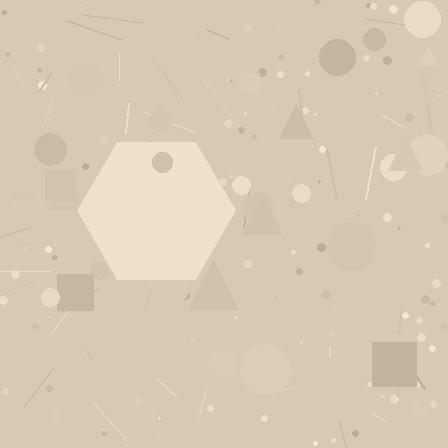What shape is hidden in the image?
A hexagon is hidden in the image.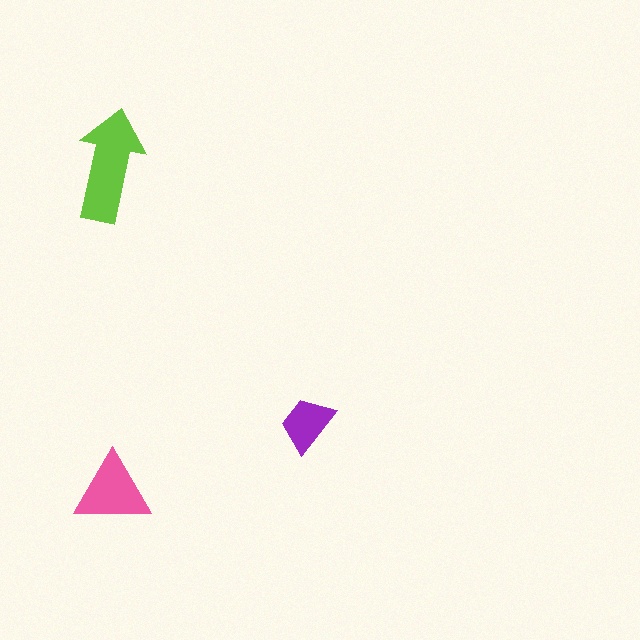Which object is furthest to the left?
The lime arrow is leftmost.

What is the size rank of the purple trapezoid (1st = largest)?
3rd.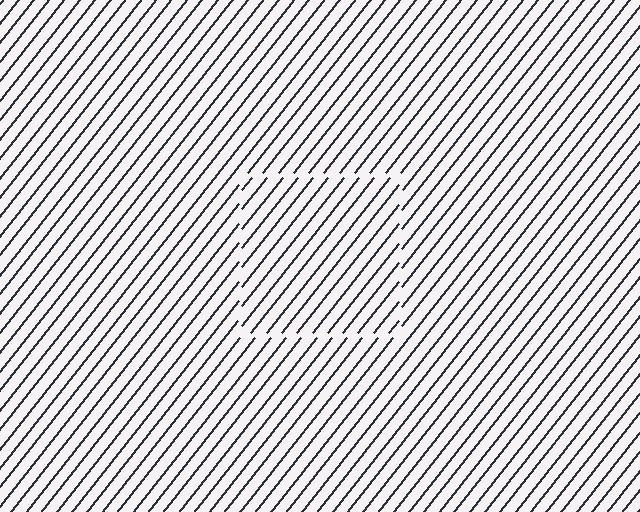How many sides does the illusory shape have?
4 sides — the line-ends trace a square.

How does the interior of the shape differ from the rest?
The interior of the shape contains the same grating, shifted by half a period — the contour is defined by the phase discontinuity where line-ends from the inner and outer gratings abut.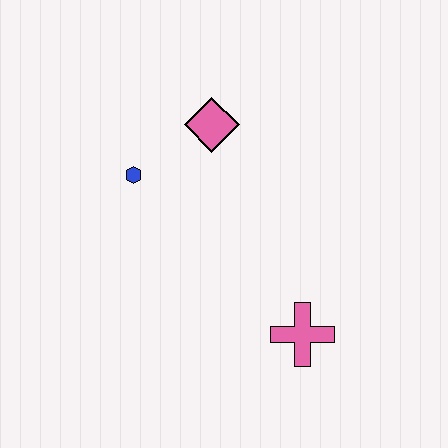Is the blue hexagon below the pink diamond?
Yes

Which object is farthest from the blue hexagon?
The pink cross is farthest from the blue hexagon.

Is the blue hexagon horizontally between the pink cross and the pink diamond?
No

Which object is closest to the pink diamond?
The blue hexagon is closest to the pink diamond.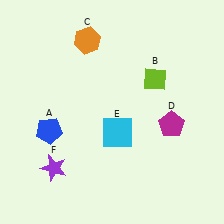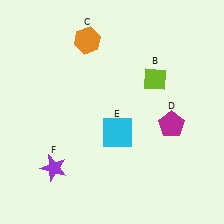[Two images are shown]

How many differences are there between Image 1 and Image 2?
There is 1 difference between the two images.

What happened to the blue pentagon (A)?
The blue pentagon (A) was removed in Image 2. It was in the bottom-left area of Image 1.